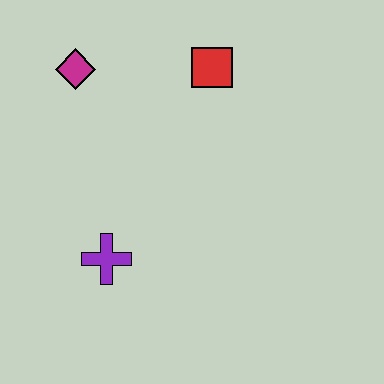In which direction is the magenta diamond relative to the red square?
The magenta diamond is to the left of the red square.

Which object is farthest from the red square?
The purple cross is farthest from the red square.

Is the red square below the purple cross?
No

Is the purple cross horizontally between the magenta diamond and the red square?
Yes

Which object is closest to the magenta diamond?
The red square is closest to the magenta diamond.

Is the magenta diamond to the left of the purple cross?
Yes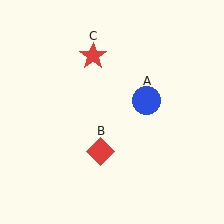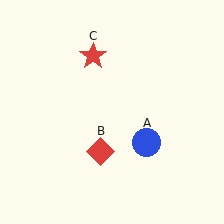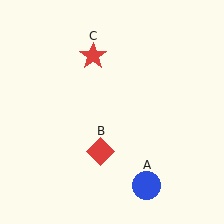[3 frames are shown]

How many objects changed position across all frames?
1 object changed position: blue circle (object A).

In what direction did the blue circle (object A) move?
The blue circle (object A) moved down.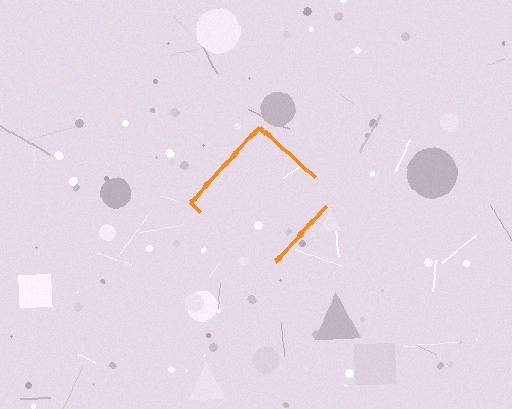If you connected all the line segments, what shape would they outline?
They would outline a diamond.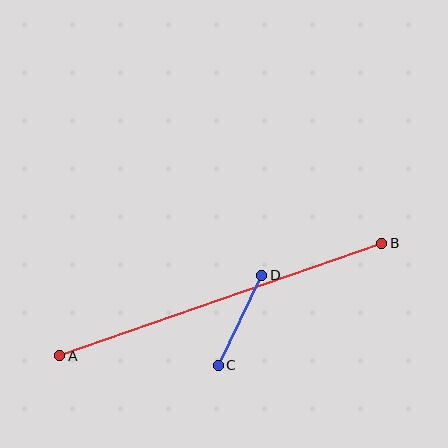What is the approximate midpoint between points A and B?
The midpoint is at approximately (221, 299) pixels.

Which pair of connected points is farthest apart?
Points A and B are farthest apart.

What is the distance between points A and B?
The distance is approximately 341 pixels.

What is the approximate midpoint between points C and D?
The midpoint is at approximately (240, 320) pixels.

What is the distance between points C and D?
The distance is approximately 100 pixels.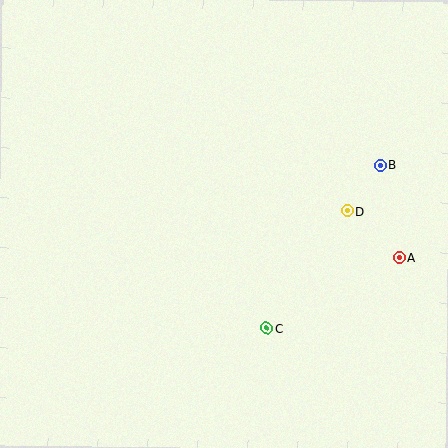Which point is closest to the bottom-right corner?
Point A is closest to the bottom-right corner.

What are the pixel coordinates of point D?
Point D is at (348, 211).